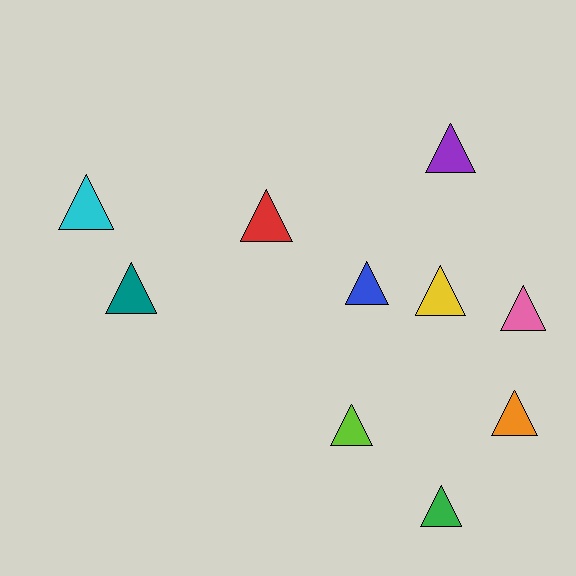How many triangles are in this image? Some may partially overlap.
There are 10 triangles.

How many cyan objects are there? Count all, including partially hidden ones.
There is 1 cyan object.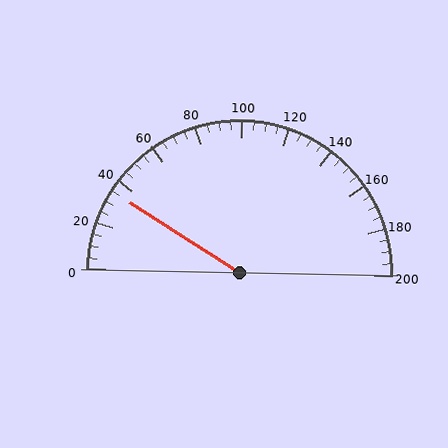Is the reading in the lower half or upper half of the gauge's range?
The reading is in the lower half of the range (0 to 200).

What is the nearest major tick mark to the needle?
The nearest major tick mark is 40.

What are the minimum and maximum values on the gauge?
The gauge ranges from 0 to 200.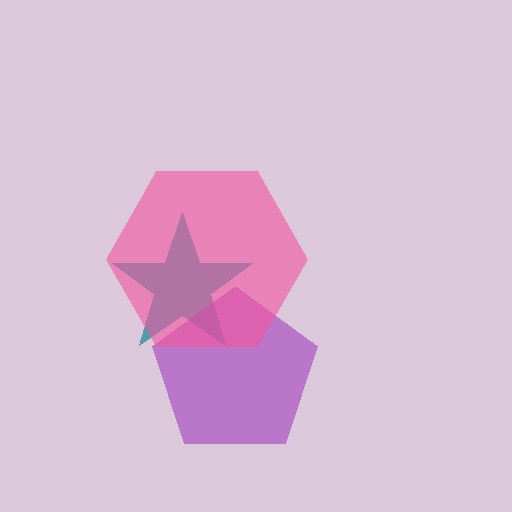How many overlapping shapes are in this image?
There are 3 overlapping shapes in the image.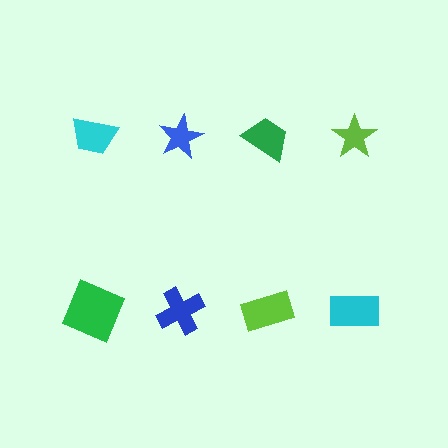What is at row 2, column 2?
A blue cross.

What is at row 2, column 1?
A green square.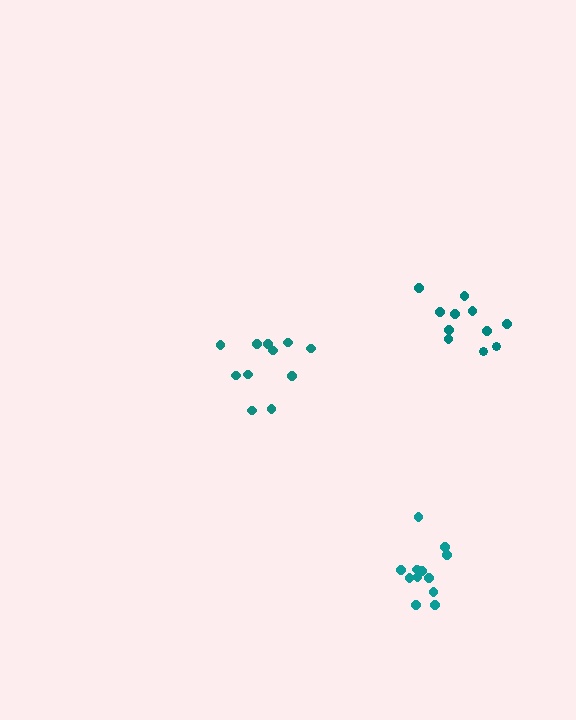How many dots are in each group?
Group 1: 11 dots, Group 2: 12 dots, Group 3: 11 dots (34 total).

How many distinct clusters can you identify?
There are 3 distinct clusters.